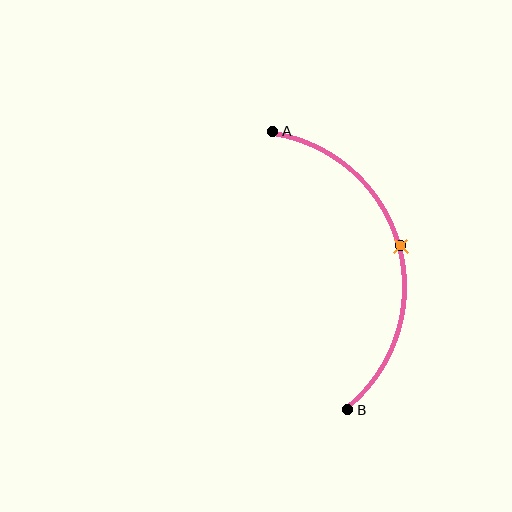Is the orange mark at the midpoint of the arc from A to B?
Yes. The orange mark lies on the arc at equal arc-length from both A and B — it is the arc midpoint.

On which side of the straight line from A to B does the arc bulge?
The arc bulges to the right of the straight line connecting A and B.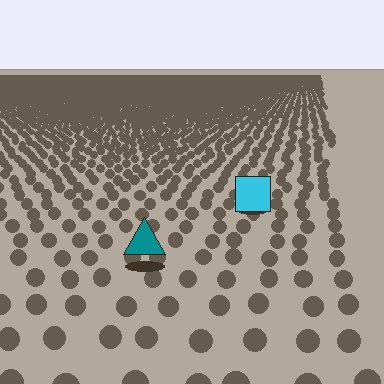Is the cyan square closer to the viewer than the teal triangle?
No. The teal triangle is closer — you can tell from the texture gradient: the ground texture is coarser near it.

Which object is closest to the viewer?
The teal triangle is closest. The texture marks near it are larger and more spread out.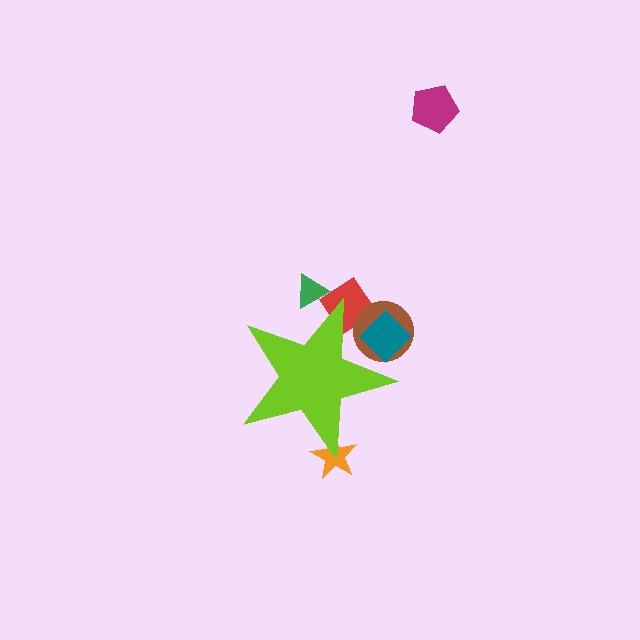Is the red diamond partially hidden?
Yes, the red diamond is partially hidden behind the lime star.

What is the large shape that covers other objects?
A lime star.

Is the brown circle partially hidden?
Yes, the brown circle is partially hidden behind the lime star.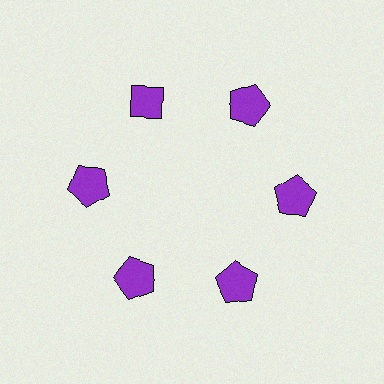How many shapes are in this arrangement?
There are 6 shapes arranged in a ring pattern.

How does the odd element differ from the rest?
It has a different shape: diamond instead of pentagon.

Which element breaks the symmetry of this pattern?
The purple diamond at roughly the 11 o'clock position breaks the symmetry. All other shapes are purple pentagons.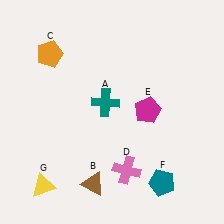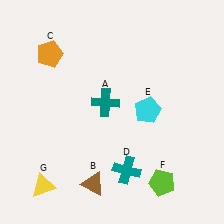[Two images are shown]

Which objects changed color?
D changed from pink to teal. E changed from magenta to cyan. F changed from teal to lime.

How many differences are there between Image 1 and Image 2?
There are 3 differences between the two images.